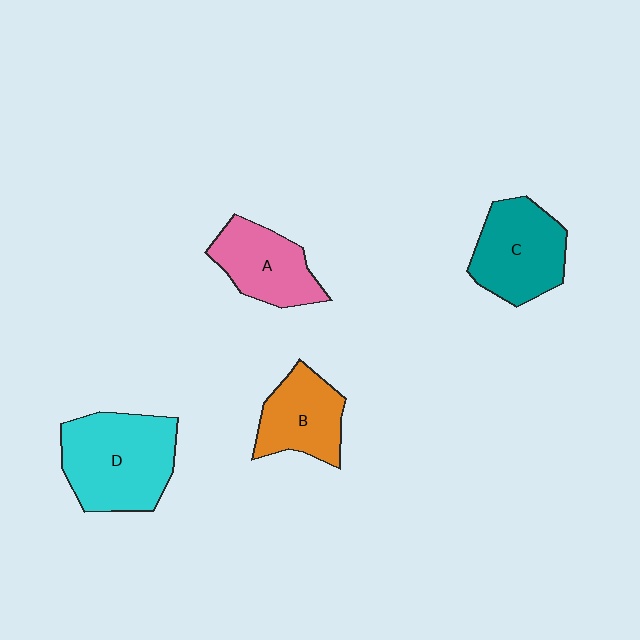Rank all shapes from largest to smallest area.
From largest to smallest: D (cyan), C (teal), A (pink), B (orange).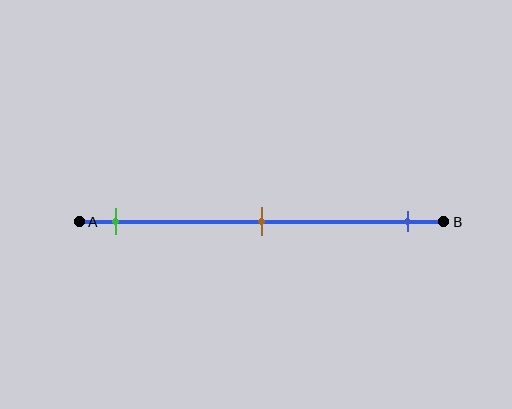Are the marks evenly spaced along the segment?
Yes, the marks are approximately evenly spaced.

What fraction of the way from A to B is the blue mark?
The blue mark is approximately 90% (0.9) of the way from A to B.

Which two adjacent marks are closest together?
The green and brown marks are the closest adjacent pair.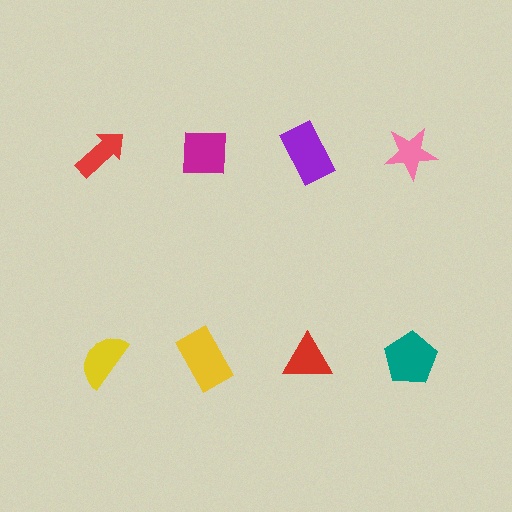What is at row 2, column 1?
A yellow semicircle.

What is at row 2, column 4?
A teal pentagon.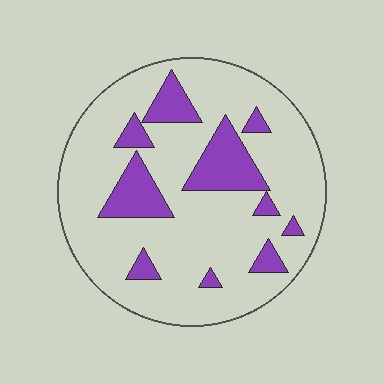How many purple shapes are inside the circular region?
10.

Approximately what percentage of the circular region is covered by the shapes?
Approximately 20%.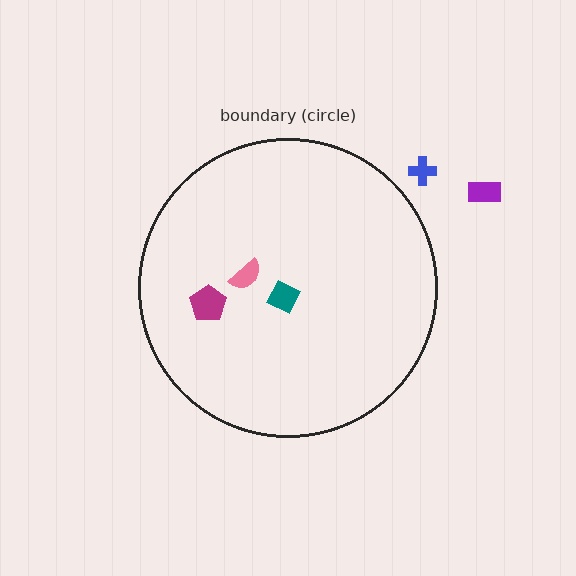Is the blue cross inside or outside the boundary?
Outside.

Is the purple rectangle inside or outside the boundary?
Outside.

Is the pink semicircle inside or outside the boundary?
Inside.